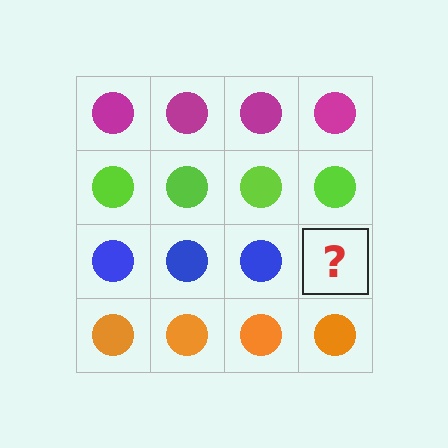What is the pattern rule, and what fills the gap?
The rule is that each row has a consistent color. The gap should be filled with a blue circle.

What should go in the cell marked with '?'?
The missing cell should contain a blue circle.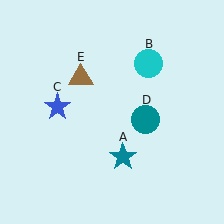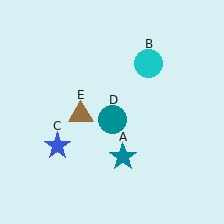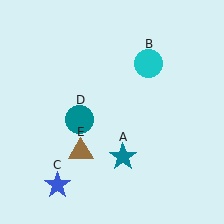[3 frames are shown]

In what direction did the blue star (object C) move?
The blue star (object C) moved down.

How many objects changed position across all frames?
3 objects changed position: blue star (object C), teal circle (object D), brown triangle (object E).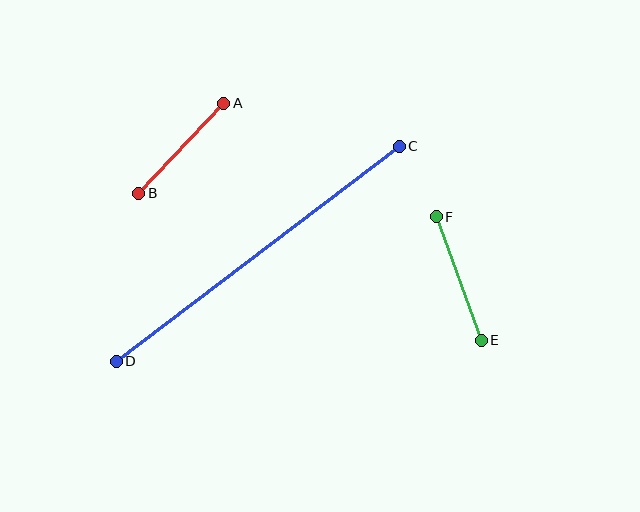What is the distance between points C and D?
The distance is approximately 356 pixels.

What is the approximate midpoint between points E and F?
The midpoint is at approximately (459, 278) pixels.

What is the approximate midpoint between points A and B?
The midpoint is at approximately (181, 148) pixels.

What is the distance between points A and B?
The distance is approximately 124 pixels.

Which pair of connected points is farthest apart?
Points C and D are farthest apart.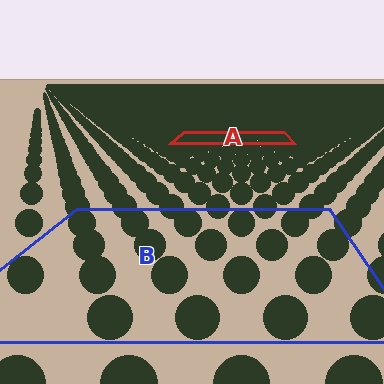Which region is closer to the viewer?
Region B is closer. The texture elements there are larger and more spread out.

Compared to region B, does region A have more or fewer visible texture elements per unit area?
Region A has more texture elements per unit area — they are packed more densely because it is farther away.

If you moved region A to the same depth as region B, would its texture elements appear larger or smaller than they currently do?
They would appear larger. At a closer depth, the same texture elements are projected at a bigger on-screen size.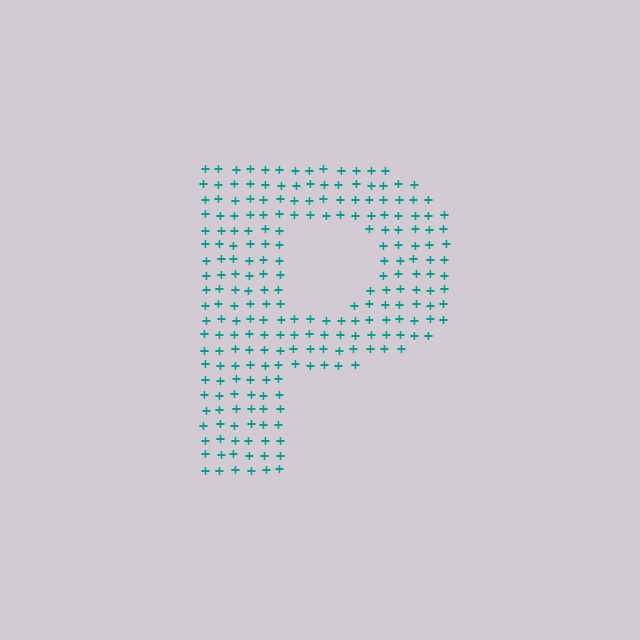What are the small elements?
The small elements are plus signs.